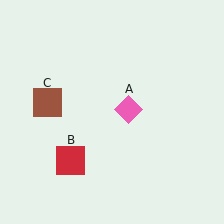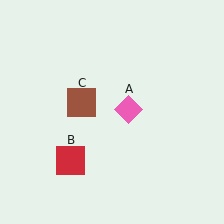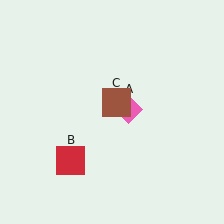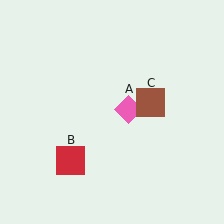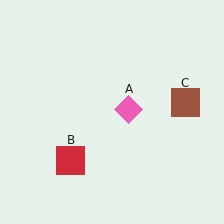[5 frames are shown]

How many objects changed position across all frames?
1 object changed position: brown square (object C).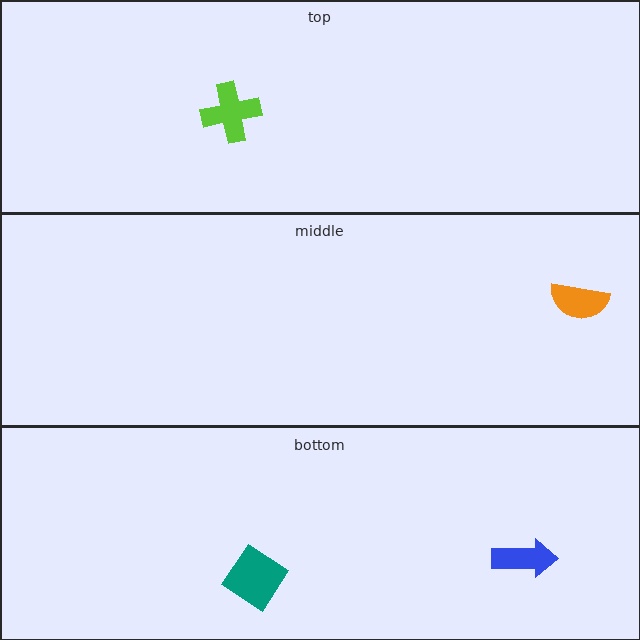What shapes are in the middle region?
The orange semicircle.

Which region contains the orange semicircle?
The middle region.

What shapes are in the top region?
The lime cross.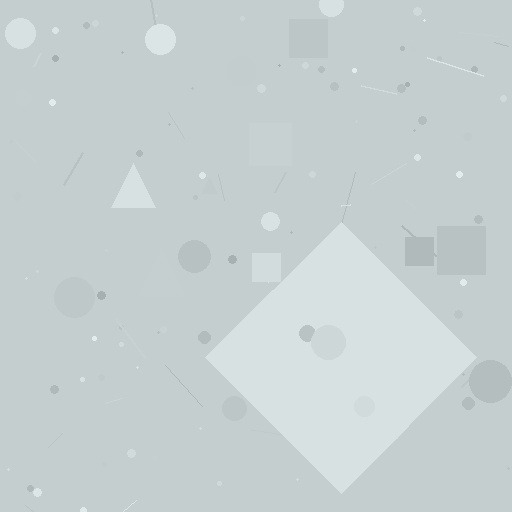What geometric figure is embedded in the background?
A diamond is embedded in the background.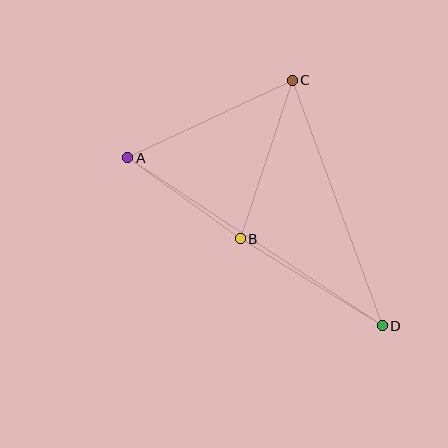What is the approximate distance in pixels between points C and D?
The distance between C and D is approximately 261 pixels.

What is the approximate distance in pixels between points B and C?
The distance between B and C is approximately 166 pixels.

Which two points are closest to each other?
Points A and B are closest to each other.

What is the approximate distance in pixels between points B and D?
The distance between B and D is approximately 167 pixels.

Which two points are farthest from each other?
Points A and D are farthest from each other.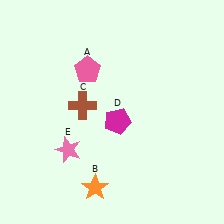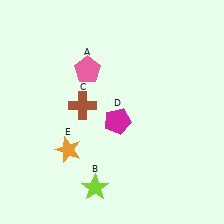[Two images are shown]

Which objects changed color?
B changed from orange to lime. E changed from pink to orange.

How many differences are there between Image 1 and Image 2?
There are 2 differences between the two images.